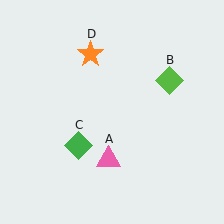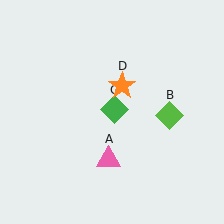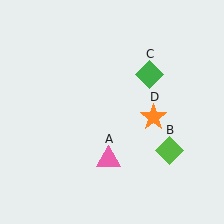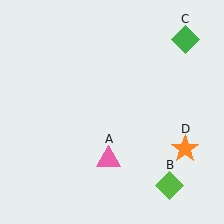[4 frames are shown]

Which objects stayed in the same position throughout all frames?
Pink triangle (object A) remained stationary.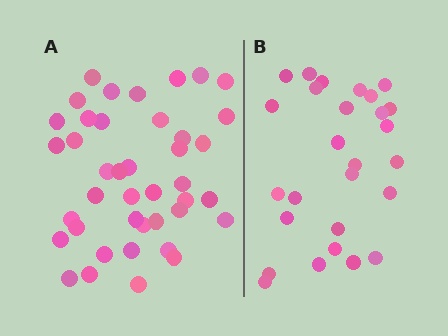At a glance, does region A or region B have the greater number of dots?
Region A (the left region) has more dots.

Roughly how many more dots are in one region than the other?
Region A has approximately 15 more dots than region B.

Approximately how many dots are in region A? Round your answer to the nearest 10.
About 40 dots. (The exact count is 41, which rounds to 40.)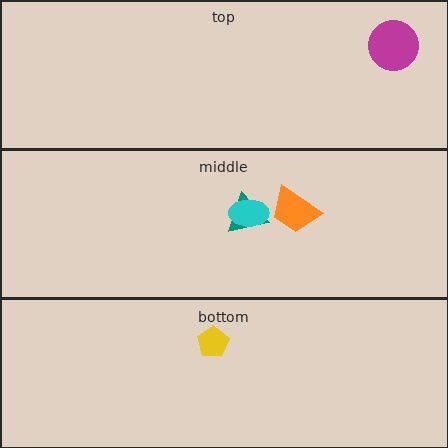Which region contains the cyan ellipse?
The middle region.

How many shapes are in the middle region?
3.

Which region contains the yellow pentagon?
The bottom region.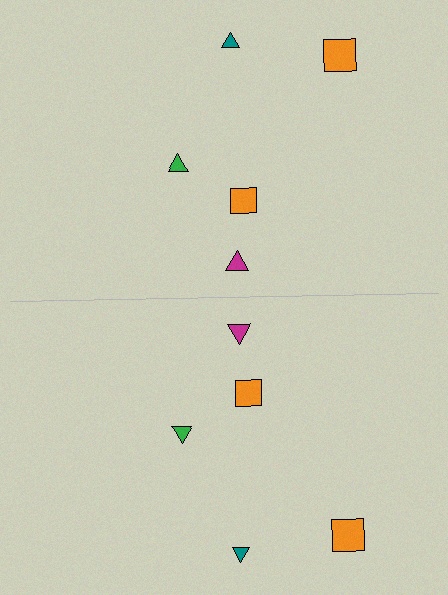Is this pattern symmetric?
Yes, this pattern has bilateral (reflection) symmetry.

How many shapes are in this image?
There are 10 shapes in this image.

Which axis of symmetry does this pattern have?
The pattern has a horizontal axis of symmetry running through the center of the image.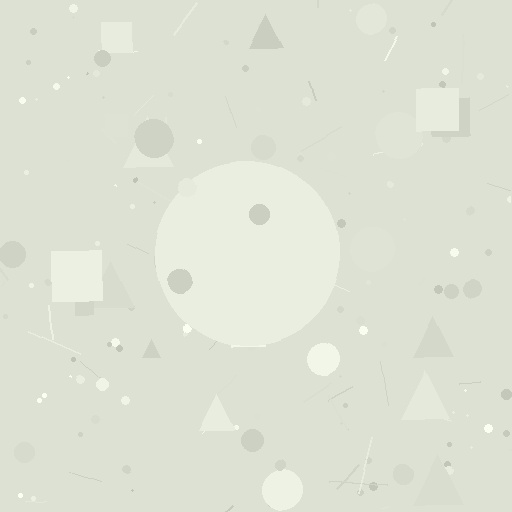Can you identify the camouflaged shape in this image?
The camouflaged shape is a circle.